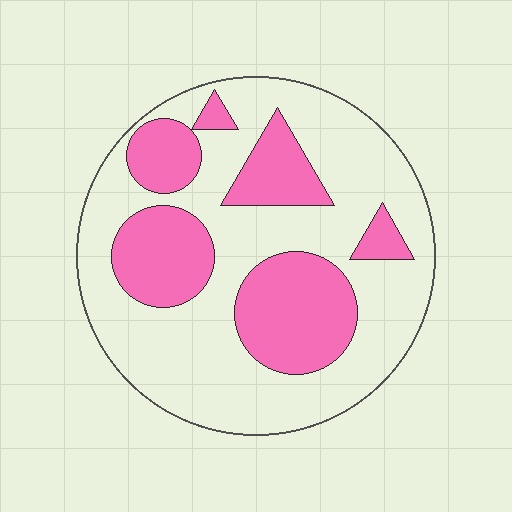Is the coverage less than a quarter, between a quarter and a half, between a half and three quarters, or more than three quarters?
Between a quarter and a half.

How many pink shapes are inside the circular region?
6.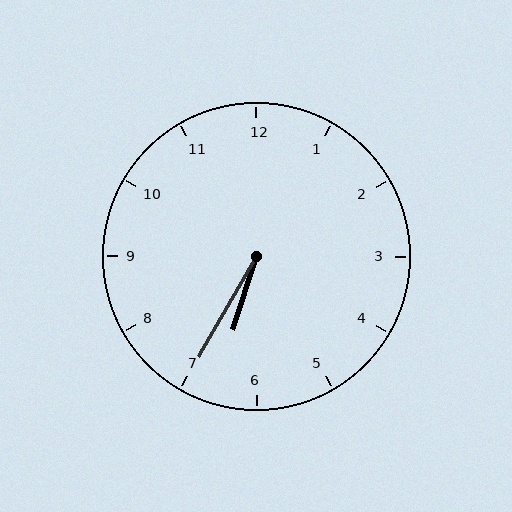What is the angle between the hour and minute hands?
Approximately 12 degrees.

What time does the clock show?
6:35.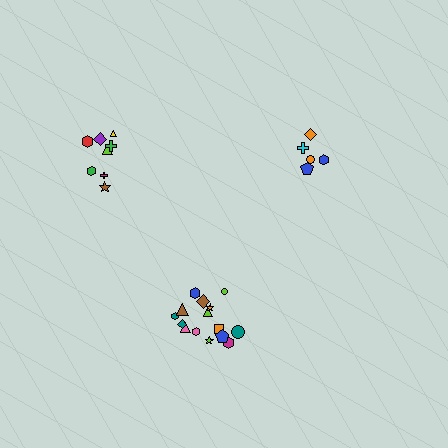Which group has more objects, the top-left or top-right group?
The top-left group.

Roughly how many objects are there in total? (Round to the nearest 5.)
Roughly 30 objects in total.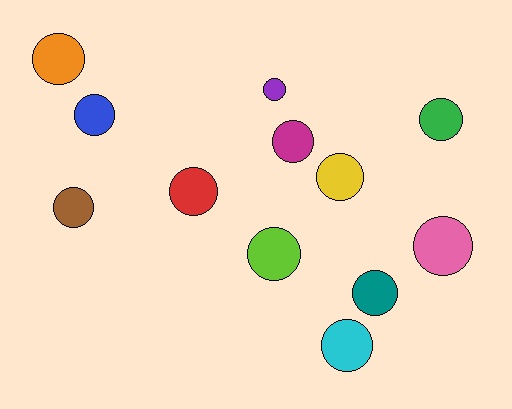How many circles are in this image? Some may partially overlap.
There are 12 circles.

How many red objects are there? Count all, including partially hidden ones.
There is 1 red object.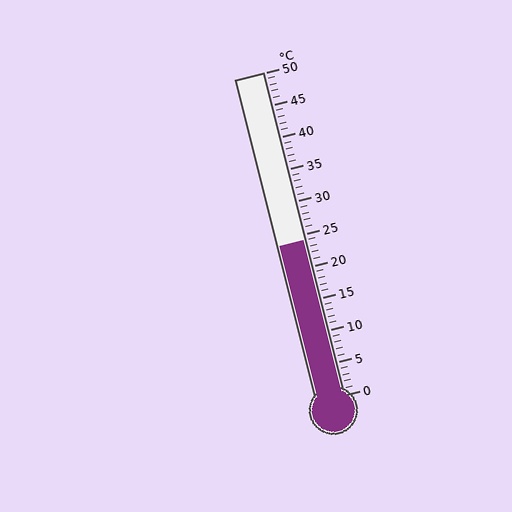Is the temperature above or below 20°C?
The temperature is above 20°C.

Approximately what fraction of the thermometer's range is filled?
The thermometer is filled to approximately 50% of its range.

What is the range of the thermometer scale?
The thermometer scale ranges from 0°C to 50°C.